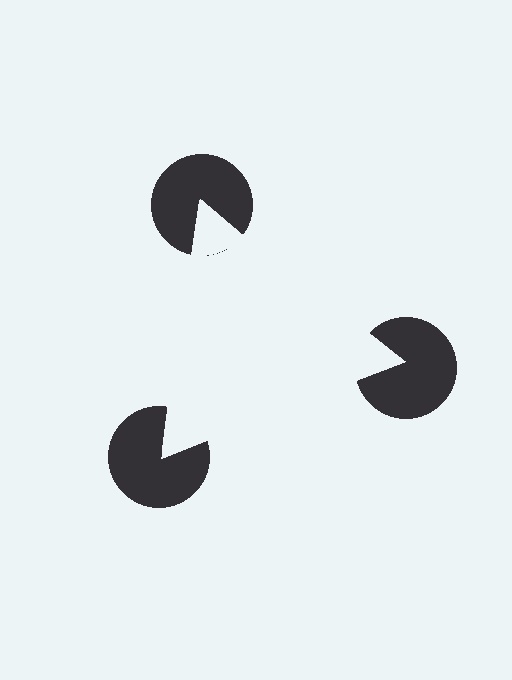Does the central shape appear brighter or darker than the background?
It typically appears slightly brighter than the background, even though no actual brightness change is drawn.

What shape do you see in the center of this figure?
An illusory triangle — its edges are inferred from the aligned wedge cuts in the pac-man discs, not physically drawn.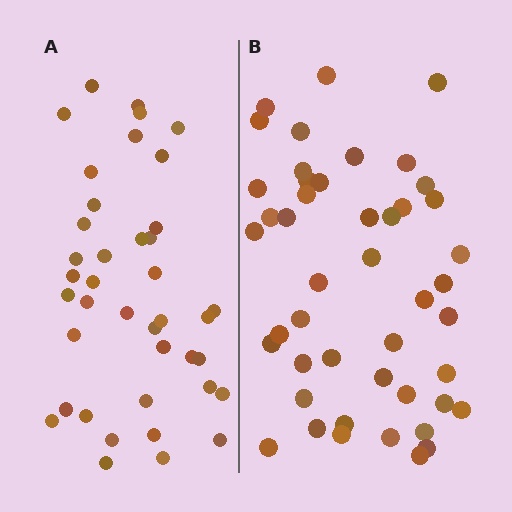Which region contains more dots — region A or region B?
Region B (the right region) has more dots.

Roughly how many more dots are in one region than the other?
Region B has about 6 more dots than region A.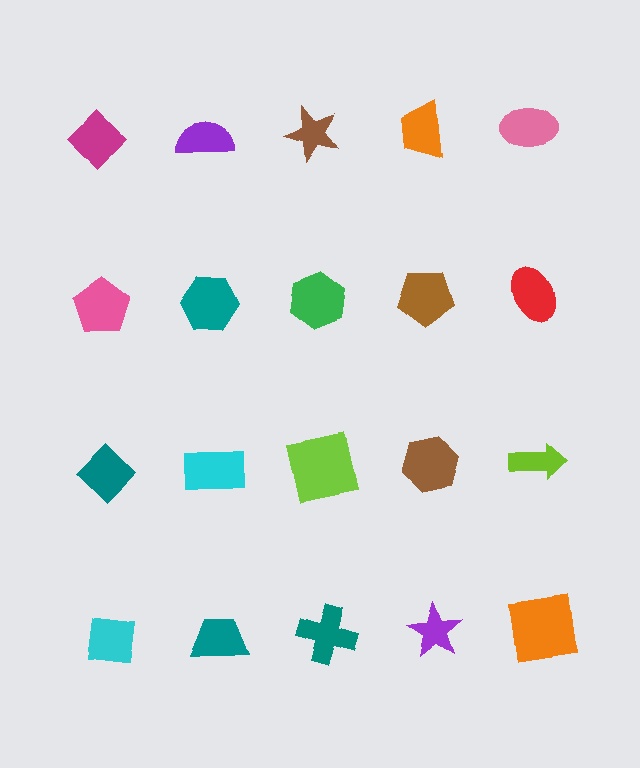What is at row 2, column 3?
A green hexagon.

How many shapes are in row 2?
5 shapes.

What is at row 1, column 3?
A brown star.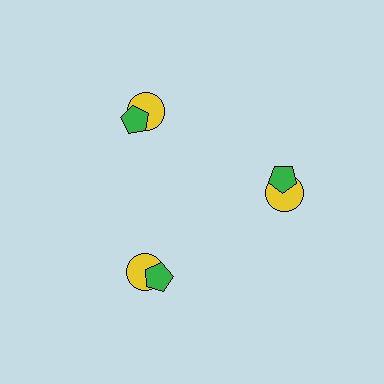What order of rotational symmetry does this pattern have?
This pattern has 3-fold rotational symmetry.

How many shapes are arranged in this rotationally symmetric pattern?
There are 6 shapes, arranged in 3 groups of 2.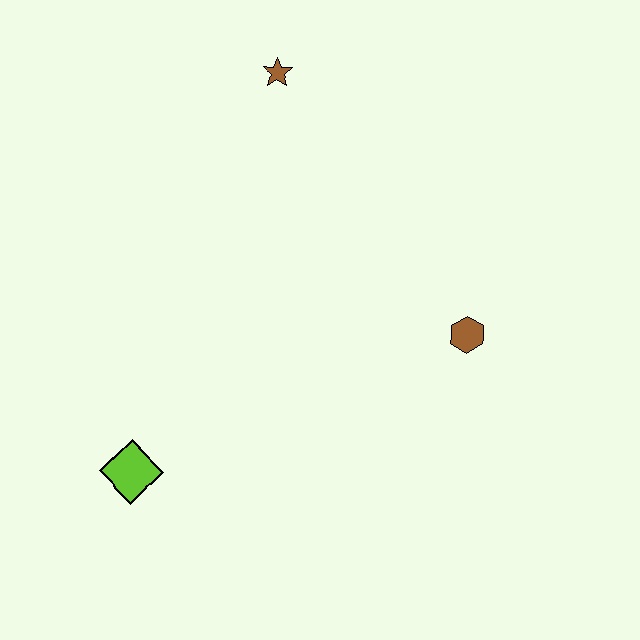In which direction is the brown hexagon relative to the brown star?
The brown hexagon is below the brown star.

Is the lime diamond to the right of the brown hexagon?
No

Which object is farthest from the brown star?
The lime diamond is farthest from the brown star.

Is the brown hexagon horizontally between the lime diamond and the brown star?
No